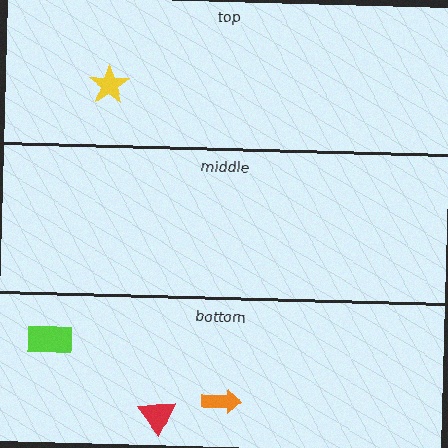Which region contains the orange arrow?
The bottom region.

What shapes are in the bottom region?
The orange arrow, the lime rectangle, the red triangle.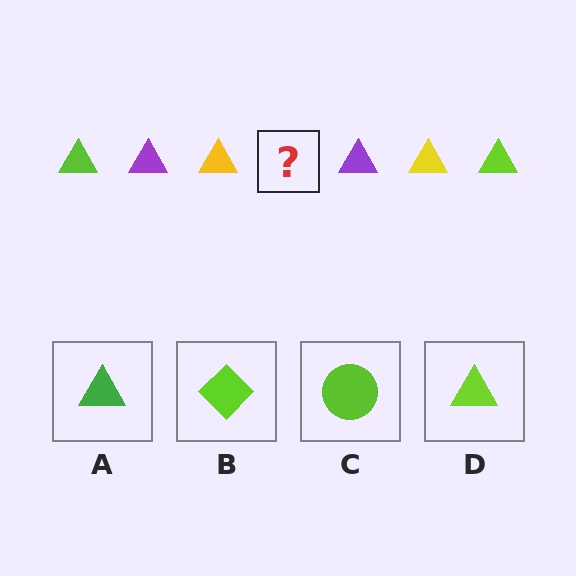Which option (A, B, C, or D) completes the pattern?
D.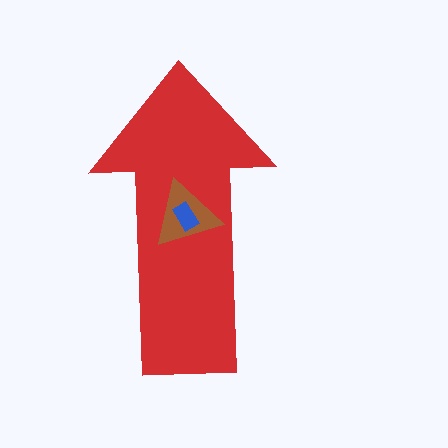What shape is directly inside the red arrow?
The brown triangle.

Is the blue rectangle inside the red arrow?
Yes.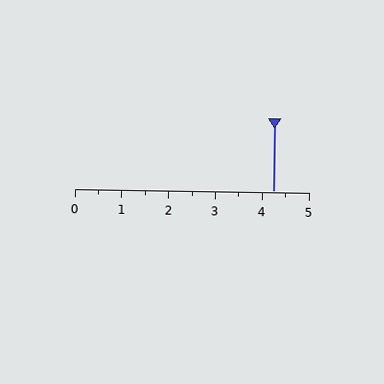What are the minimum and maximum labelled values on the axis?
The axis runs from 0 to 5.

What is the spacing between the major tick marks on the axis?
The major ticks are spaced 1 apart.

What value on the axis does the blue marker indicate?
The marker indicates approximately 4.2.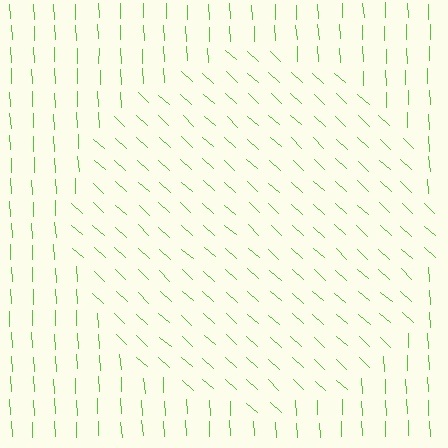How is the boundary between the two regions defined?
The boundary is defined purely by a change in line orientation (approximately 45 degrees difference). All lines are the same color and thickness.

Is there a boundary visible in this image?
Yes, there is a texture boundary formed by a change in line orientation.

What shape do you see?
I see a circle.